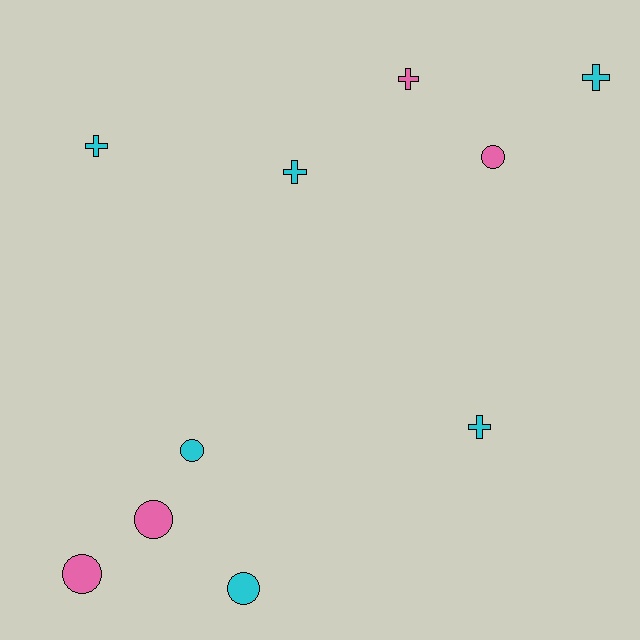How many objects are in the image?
There are 10 objects.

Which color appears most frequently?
Cyan, with 6 objects.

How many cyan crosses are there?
There are 4 cyan crosses.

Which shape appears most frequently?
Circle, with 5 objects.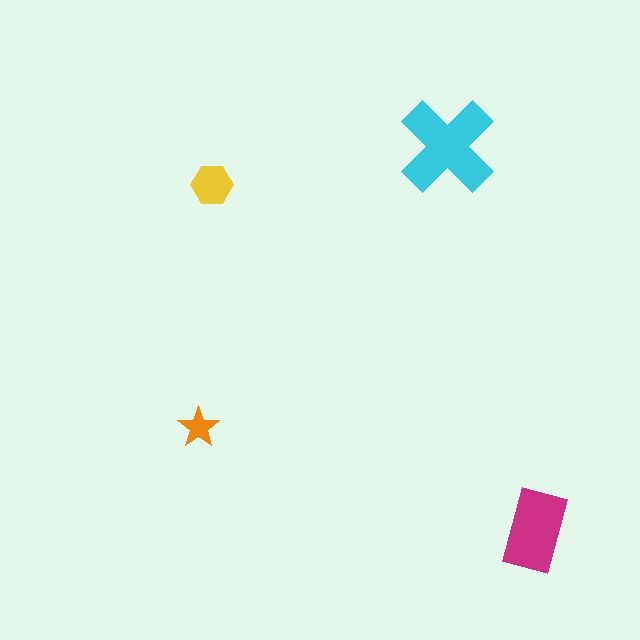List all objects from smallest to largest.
The orange star, the yellow hexagon, the magenta rectangle, the cyan cross.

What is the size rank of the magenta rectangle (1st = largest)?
2nd.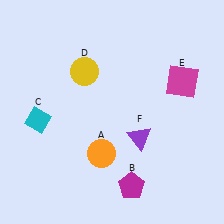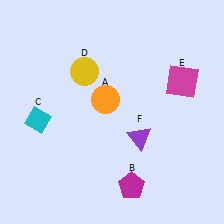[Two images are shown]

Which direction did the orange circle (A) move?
The orange circle (A) moved up.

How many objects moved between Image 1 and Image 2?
1 object moved between the two images.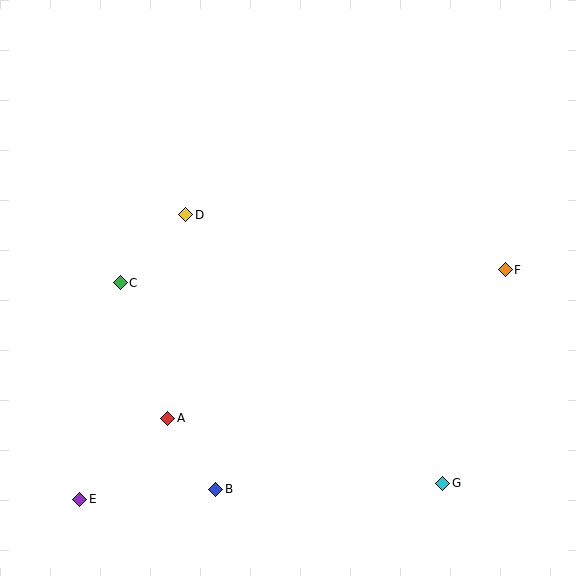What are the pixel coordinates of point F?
Point F is at (505, 270).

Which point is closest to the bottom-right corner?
Point G is closest to the bottom-right corner.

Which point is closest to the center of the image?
Point D at (186, 215) is closest to the center.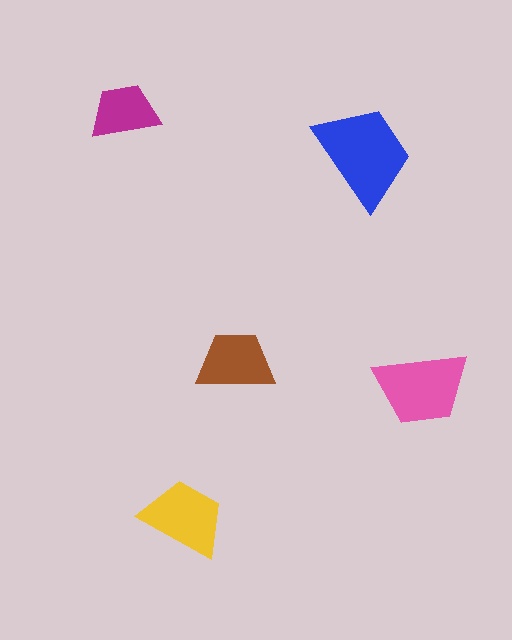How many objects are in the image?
There are 5 objects in the image.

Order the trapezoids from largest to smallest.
the blue one, the pink one, the yellow one, the brown one, the magenta one.